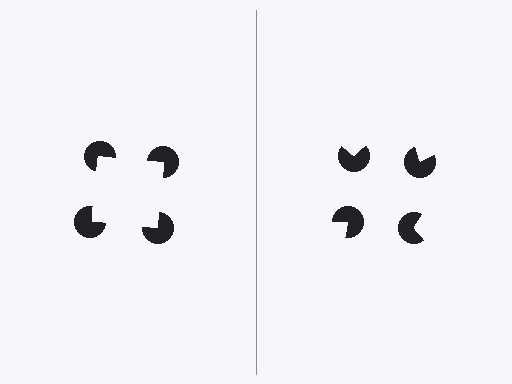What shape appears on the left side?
An illusory square.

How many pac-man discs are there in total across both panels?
8 — 4 on each side.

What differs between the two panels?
The pac-man discs are positioned identically on both sides; only the wedge orientations differ. On the left they align to a square; on the right they are misaligned.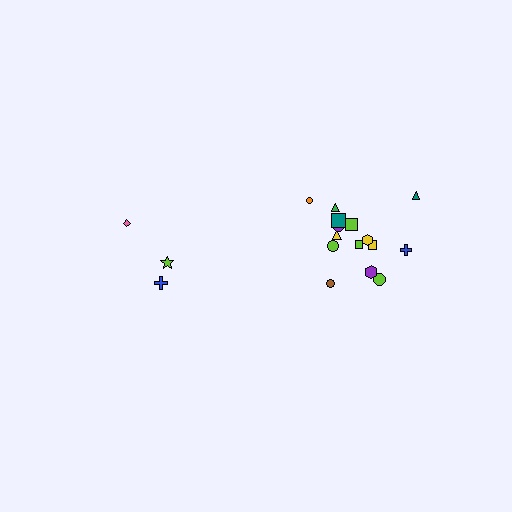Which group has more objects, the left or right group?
The right group.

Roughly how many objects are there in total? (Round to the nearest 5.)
Roughly 20 objects in total.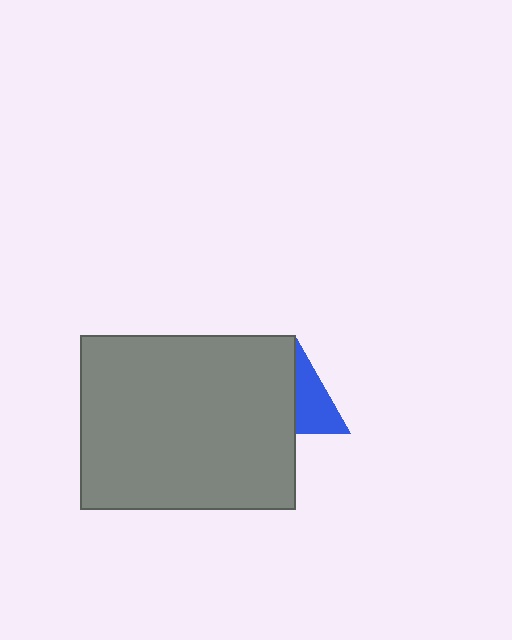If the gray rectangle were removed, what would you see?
You would see the complete blue triangle.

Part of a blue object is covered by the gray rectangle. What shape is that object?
It is a triangle.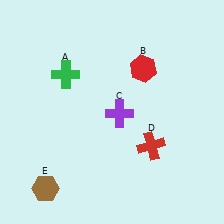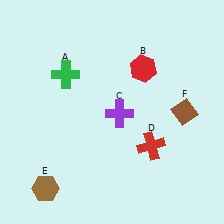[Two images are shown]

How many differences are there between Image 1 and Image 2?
There is 1 difference between the two images.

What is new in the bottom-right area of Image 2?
A brown diamond (F) was added in the bottom-right area of Image 2.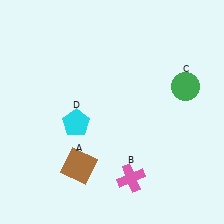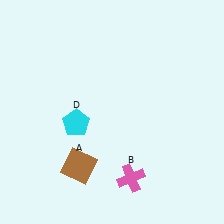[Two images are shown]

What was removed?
The green circle (C) was removed in Image 2.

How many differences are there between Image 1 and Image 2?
There is 1 difference between the two images.